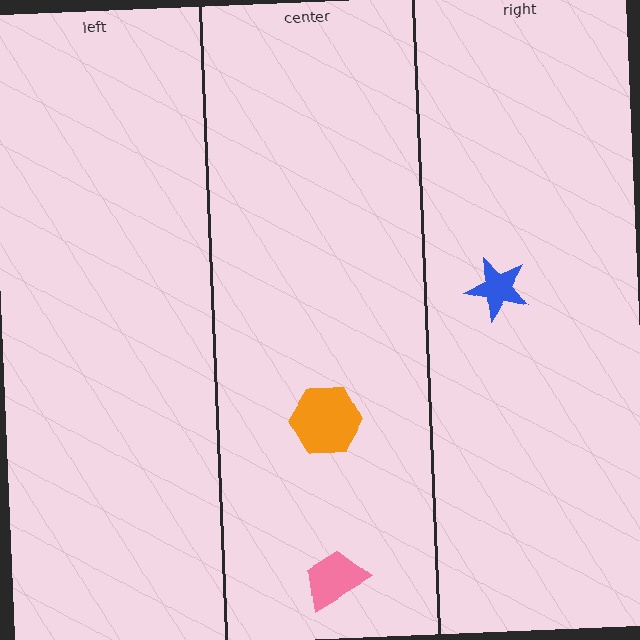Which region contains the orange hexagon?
The center region.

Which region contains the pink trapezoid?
The center region.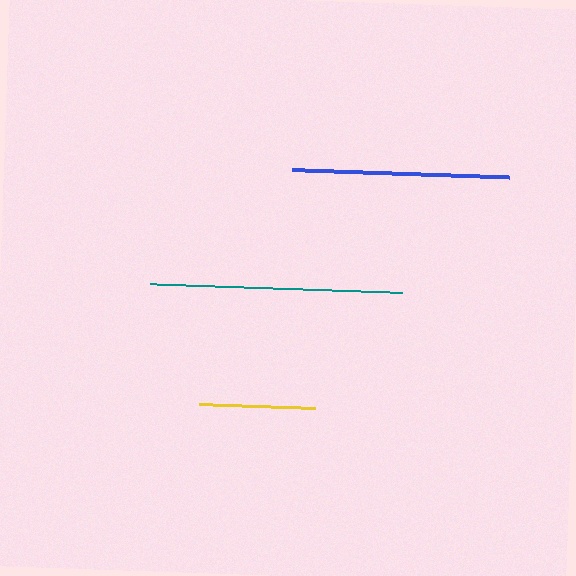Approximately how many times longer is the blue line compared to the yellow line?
The blue line is approximately 1.9 times the length of the yellow line.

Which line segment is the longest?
The teal line is the longest at approximately 252 pixels.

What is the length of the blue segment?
The blue segment is approximately 218 pixels long.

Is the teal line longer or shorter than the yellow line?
The teal line is longer than the yellow line.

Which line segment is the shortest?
The yellow line is the shortest at approximately 116 pixels.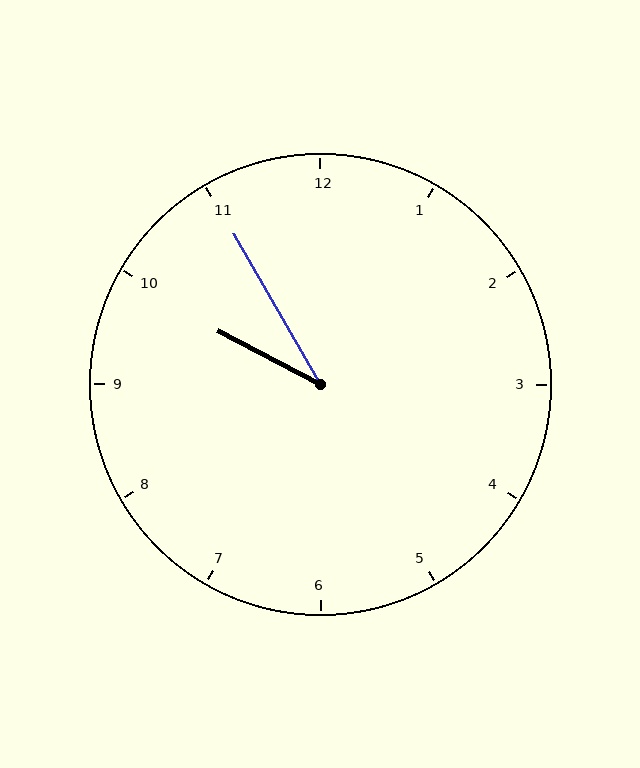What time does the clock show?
9:55.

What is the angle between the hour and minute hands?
Approximately 32 degrees.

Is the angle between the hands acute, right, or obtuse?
It is acute.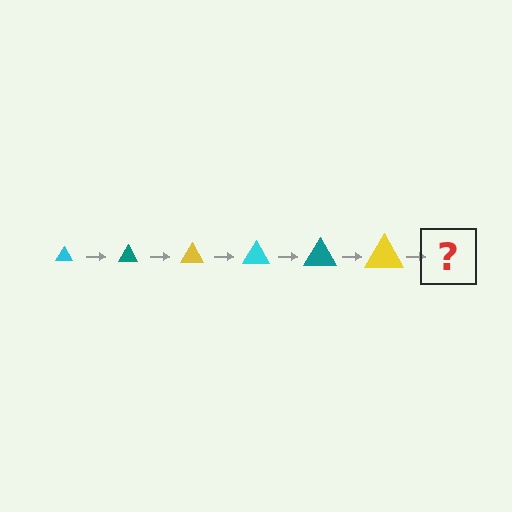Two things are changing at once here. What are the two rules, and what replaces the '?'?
The two rules are that the triangle grows larger each step and the color cycles through cyan, teal, and yellow. The '?' should be a cyan triangle, larger than the previous one.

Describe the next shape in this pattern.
It should be a cyan triangle, larger than the previous one.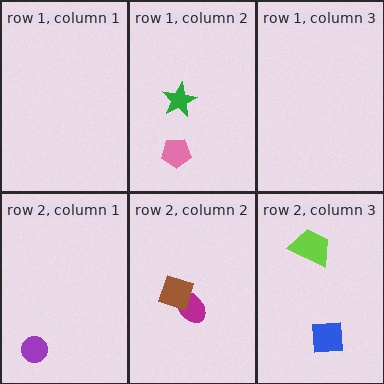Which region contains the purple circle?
The row 2, column 1 region.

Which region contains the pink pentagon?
The row 1, column 2 region.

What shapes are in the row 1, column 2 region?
The pink pentagon, the green star.